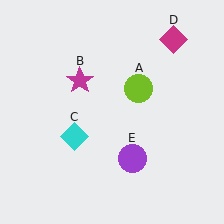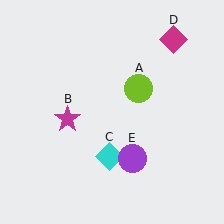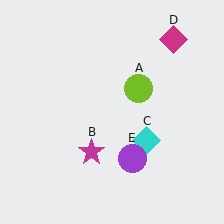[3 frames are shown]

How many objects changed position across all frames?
2 objects changed position: magenta star (object B), cyan diamond (object C).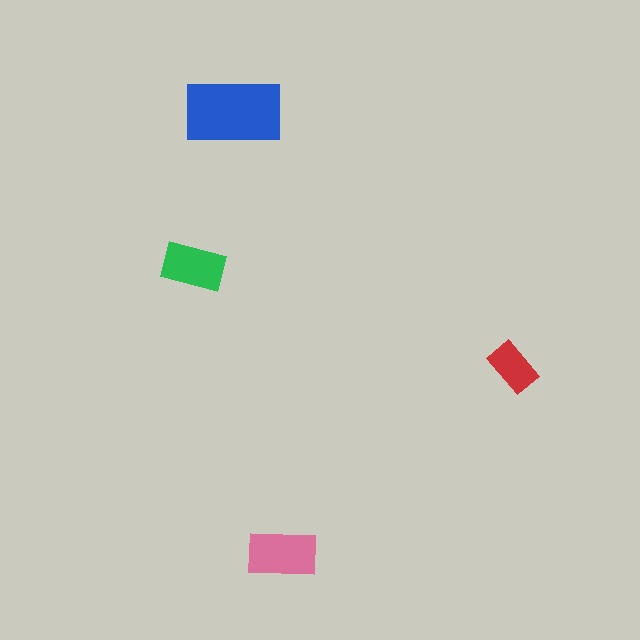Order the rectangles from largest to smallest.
the blue one, the pink one, the green one, the red one.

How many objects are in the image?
There are 4 objects in the image.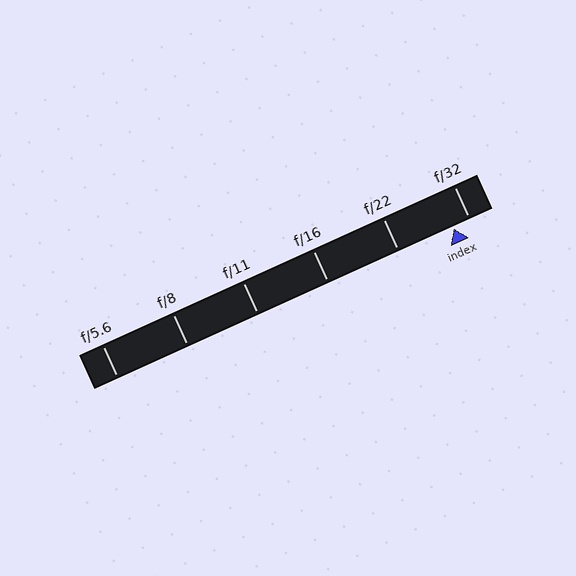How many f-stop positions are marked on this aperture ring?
There are 6 f-stop positions marked.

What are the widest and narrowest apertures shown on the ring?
The widest aperture shown is f/5.6 and the narrowest is f/32.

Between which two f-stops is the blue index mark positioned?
The index mark is between f/22 and f/32.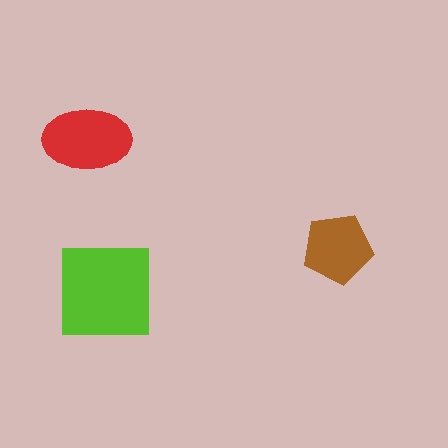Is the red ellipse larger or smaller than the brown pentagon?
Larger.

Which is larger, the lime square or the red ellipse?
The lime square.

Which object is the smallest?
The brown pentagon.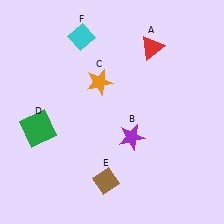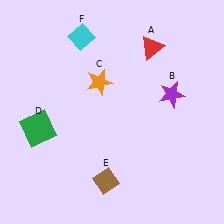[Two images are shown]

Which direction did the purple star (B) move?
The purple star (B) moved up.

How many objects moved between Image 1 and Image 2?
1 object moved between the two images.